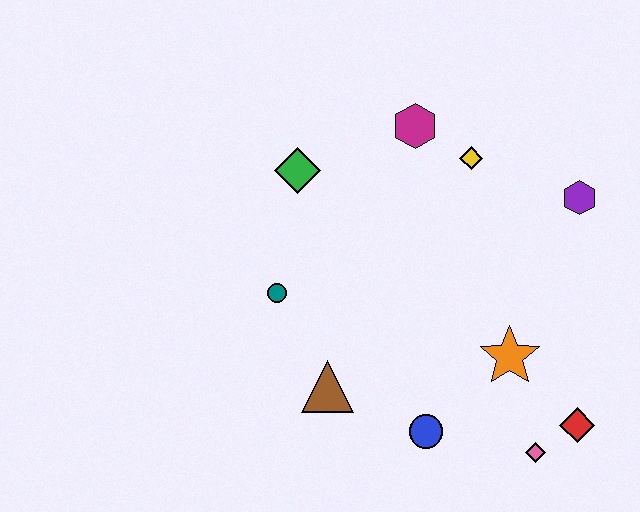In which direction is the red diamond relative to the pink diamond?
The red diamond is to the right of the pink diamond.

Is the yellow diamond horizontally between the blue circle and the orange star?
Yes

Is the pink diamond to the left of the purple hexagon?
Yes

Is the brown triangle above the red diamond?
Yes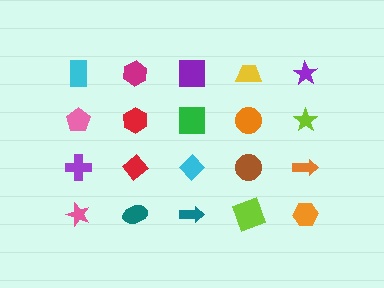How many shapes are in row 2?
5 shapes.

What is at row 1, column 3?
A purple square.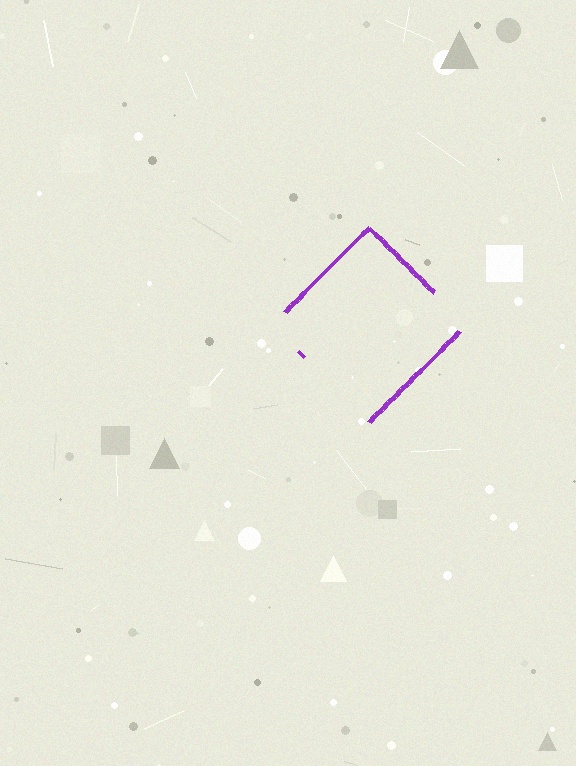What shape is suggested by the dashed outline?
The dashed outline suggests a diamond.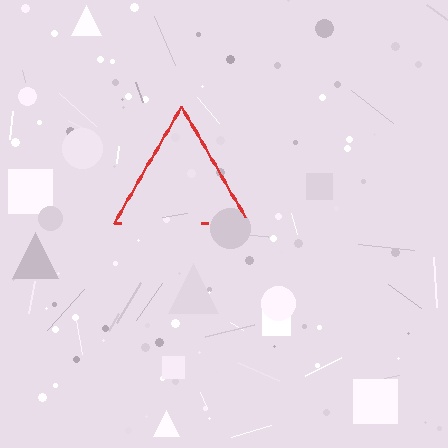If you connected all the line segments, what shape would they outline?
They would outline a triangle.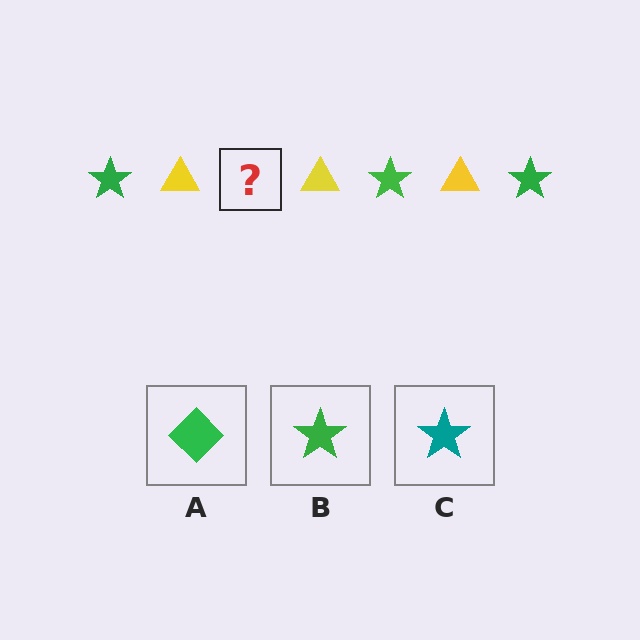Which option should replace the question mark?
Option B.